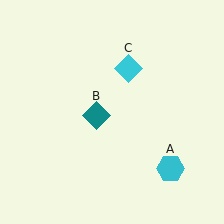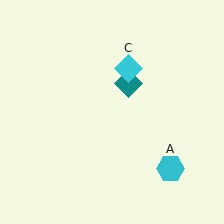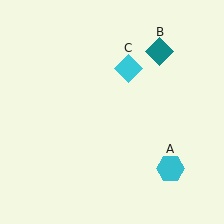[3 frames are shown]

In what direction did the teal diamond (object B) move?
The teal diamond (object B) moved up and to the right.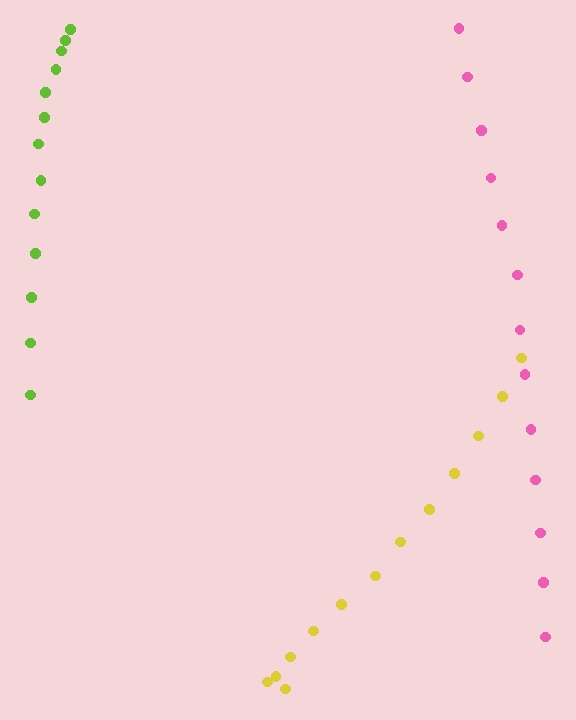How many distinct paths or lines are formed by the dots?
There are 3 distinct paths.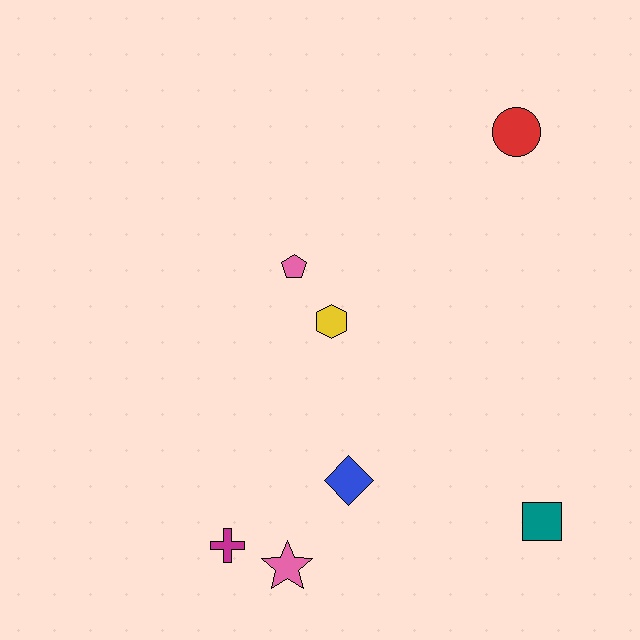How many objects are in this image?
There are 7 objects.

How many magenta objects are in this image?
There is 1 magenta object.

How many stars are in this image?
There is 1 star.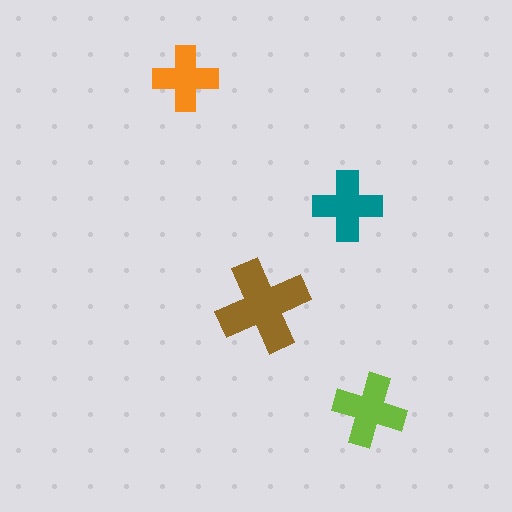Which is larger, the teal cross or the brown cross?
The brown one.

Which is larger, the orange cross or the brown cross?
The brown one.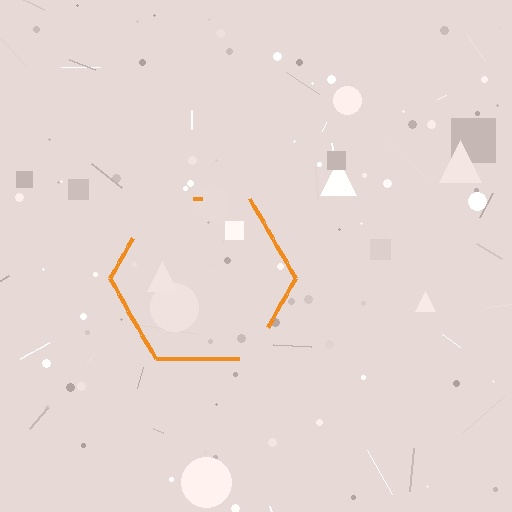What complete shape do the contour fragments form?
The contour fragments form a hexagon.